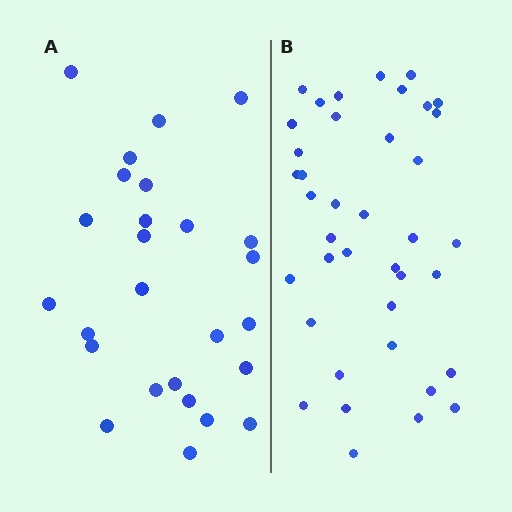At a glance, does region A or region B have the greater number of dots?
Region B (the right region) has more dots.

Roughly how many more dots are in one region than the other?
Region B has approximately 15 more dots than region A.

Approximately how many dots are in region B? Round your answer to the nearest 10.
About 40 dots. (The exact count is 39, which rounds to 40.)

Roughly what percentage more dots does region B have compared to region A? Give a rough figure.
About 50% more.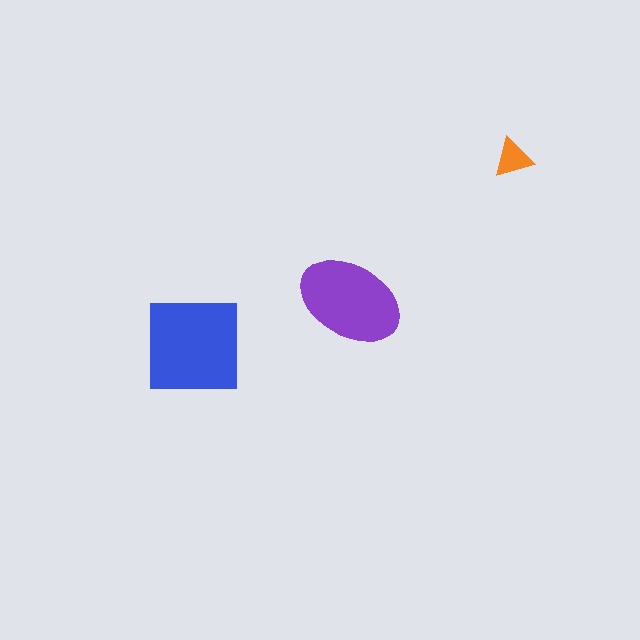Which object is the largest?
The blue square.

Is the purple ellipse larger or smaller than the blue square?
Smaller.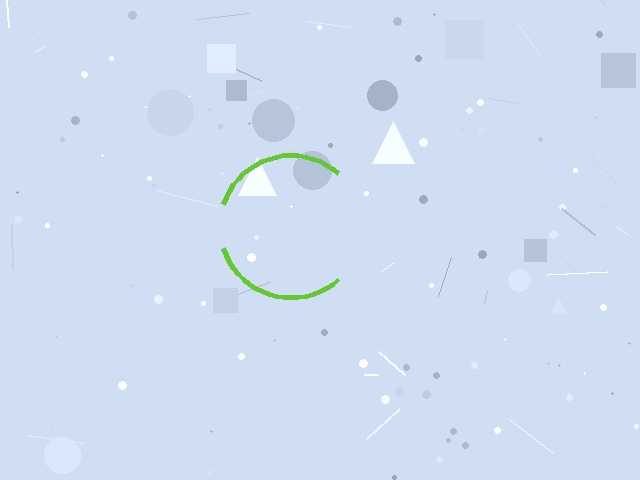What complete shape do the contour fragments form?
The contour fragments form a circle.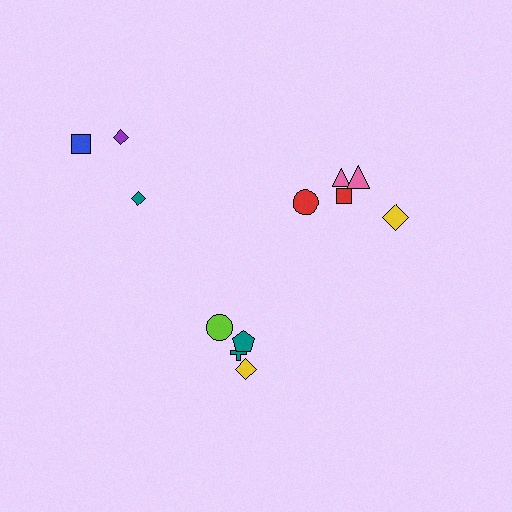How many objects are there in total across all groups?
There are 12 objects.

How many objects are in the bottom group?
There are 4 objects.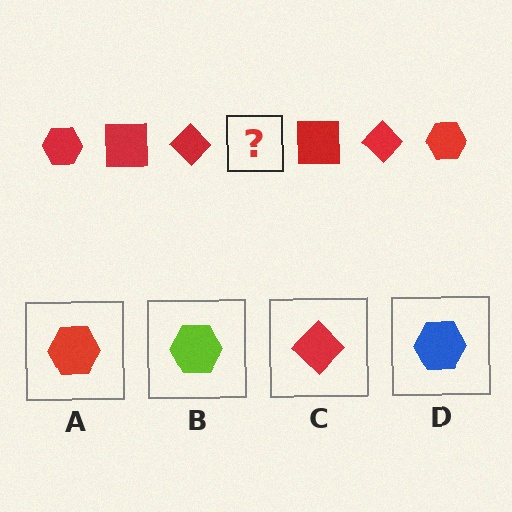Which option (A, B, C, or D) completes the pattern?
A.